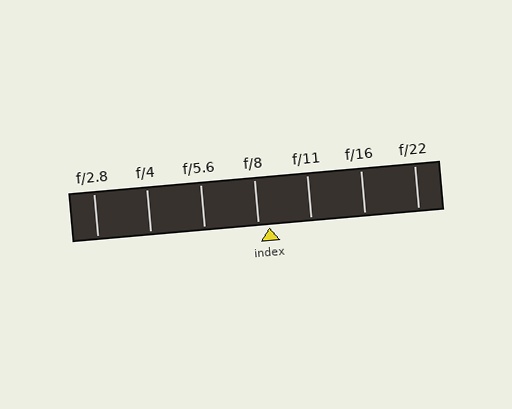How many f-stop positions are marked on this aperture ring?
There are 7 f-stop positions marked.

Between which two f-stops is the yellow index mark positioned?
The index mark is between f/8 and f/11.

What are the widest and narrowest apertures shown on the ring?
The widest aperture shown is f/2.8 and the narrowest is f/22.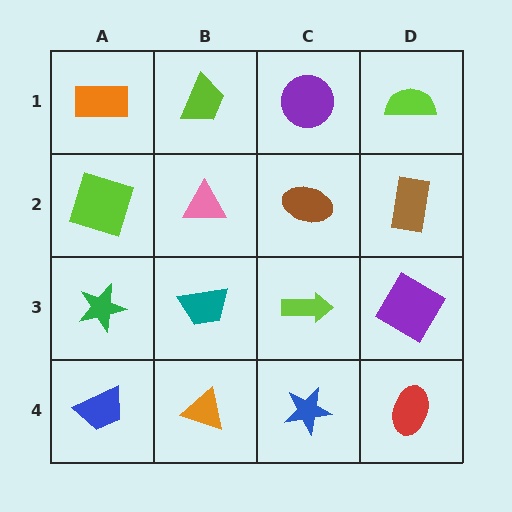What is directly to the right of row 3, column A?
A teal trapezoid.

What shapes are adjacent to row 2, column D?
A lime semicircle (row 1, column D), a purple diamond (row 3, column D), a brown ellipse (row 2, column C).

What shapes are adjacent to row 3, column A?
A lime square (row 2, column A), a blue trapezoid (row 4, column A), a teal trapezoid (row 3, column B).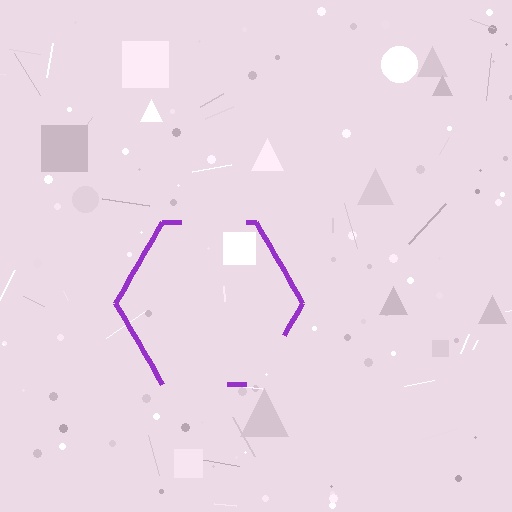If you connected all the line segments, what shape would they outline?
They would outline a hexagon.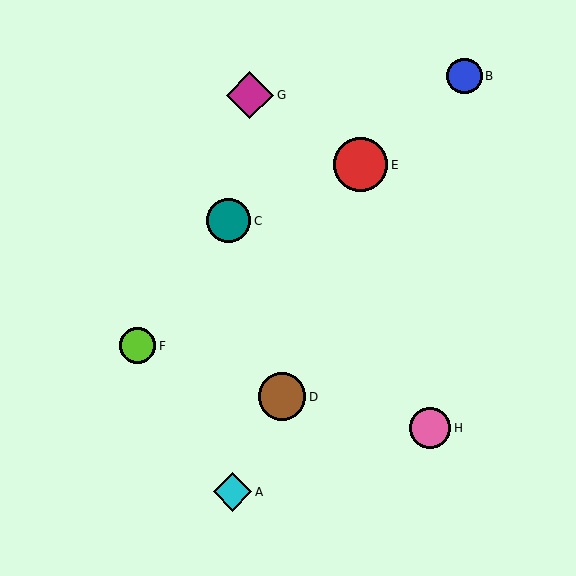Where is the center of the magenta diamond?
The center of the magenta diamond is at (250, 95).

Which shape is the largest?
The red circle (labeled E) is the largest.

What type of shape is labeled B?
Shape B is a blue circle.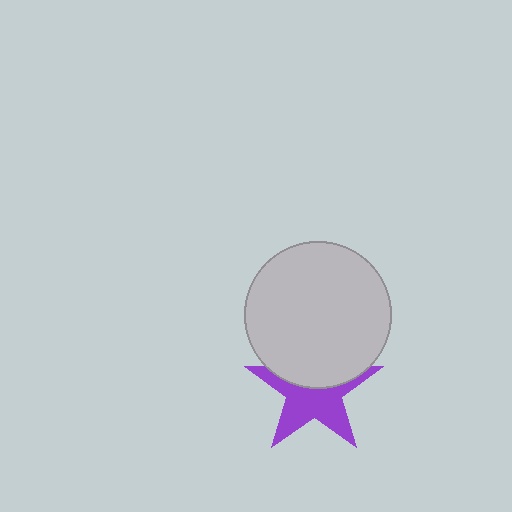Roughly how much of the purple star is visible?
About half of it is visible (roughly 58%).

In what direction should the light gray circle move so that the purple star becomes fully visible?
The light gray circle should move up. That is the shortest direction to clear the overlap and leave the purple star fully visible.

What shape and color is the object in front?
The object in front is a light gray circle.